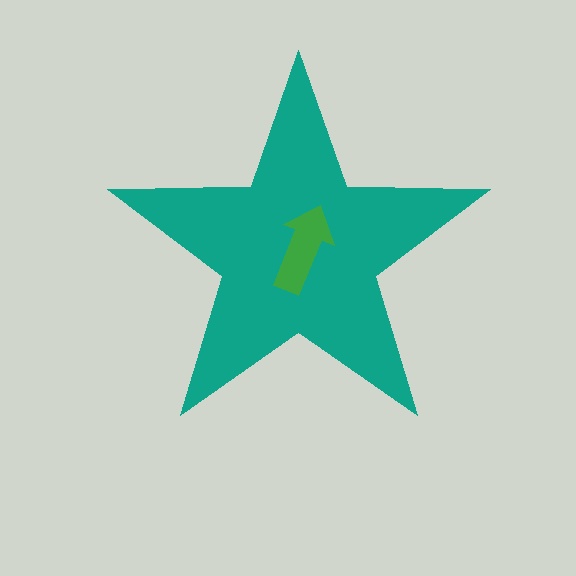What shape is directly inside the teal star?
The green arrow.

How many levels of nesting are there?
2.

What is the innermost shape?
The green arrow.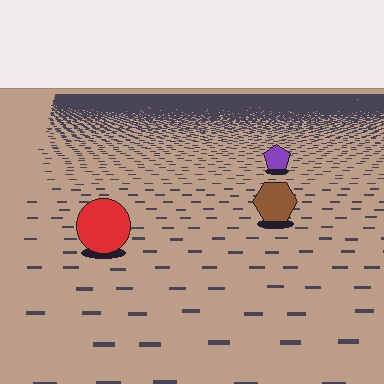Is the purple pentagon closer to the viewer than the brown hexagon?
No. The brown hexagon is closer — you can tell from the texture gradient: the ground texture is coarser near it.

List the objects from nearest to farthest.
From nearest to farthest: the red circle, the brown hexagon, the purple pentagon.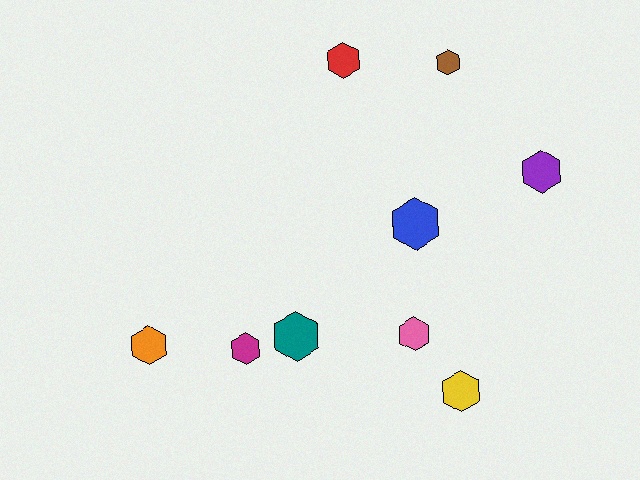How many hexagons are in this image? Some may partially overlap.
There are 9 hexagons.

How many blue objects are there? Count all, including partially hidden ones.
There is 1 blue object.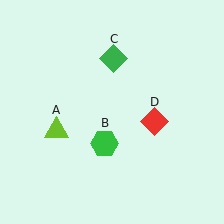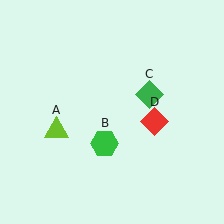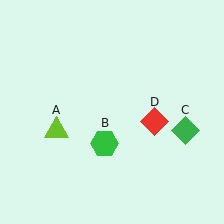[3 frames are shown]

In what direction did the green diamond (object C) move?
The green diamond (object C) moved down and to the right.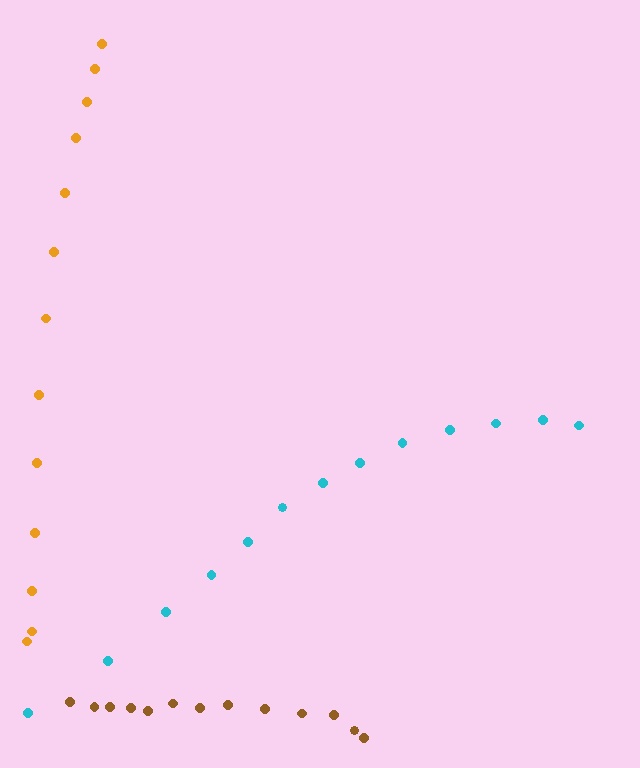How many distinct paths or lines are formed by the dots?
There are 3 distinct paths.